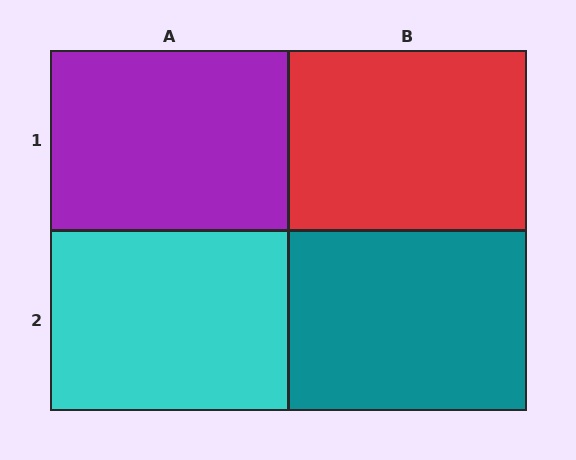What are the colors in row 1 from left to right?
Purple, red.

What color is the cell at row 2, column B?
Teal.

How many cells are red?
1 cell is red.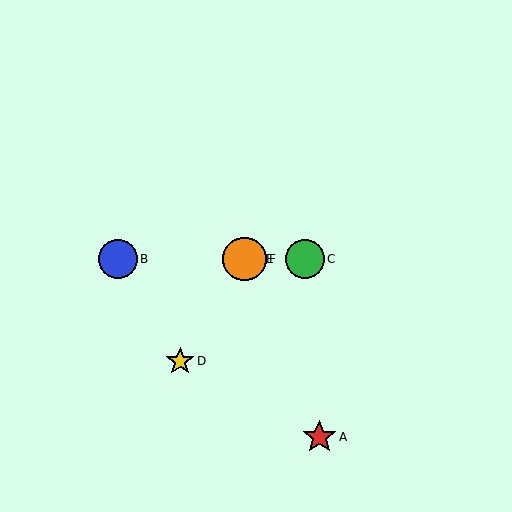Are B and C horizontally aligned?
Yes, both are at y≈259.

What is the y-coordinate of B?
Object B is at y≈259.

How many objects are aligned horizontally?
4 objects (B, C, E, F) are aligned horizontally.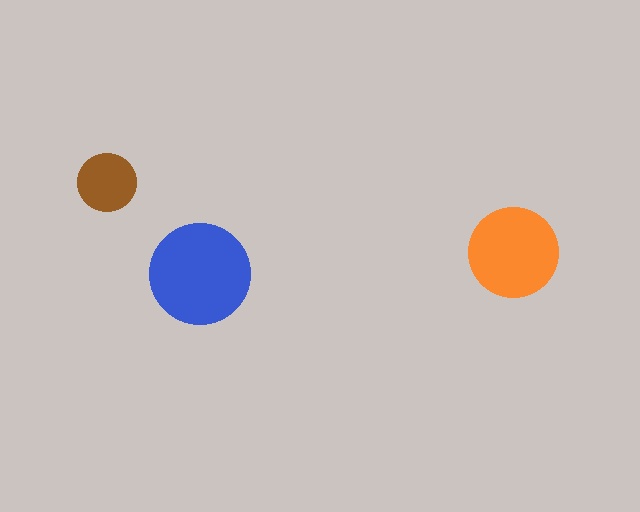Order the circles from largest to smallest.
the blue one, the orange one, the brown one.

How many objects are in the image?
There are 3 objects in the image.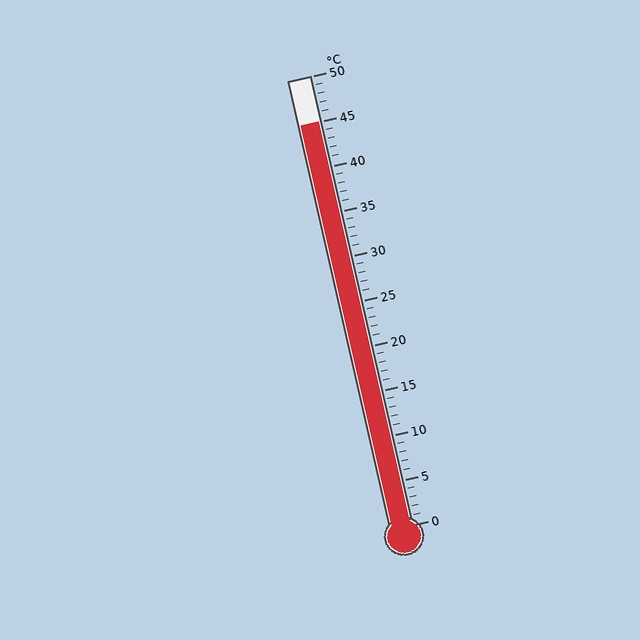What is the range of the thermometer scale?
The thermometer scale ranges from 0°C to 50°C.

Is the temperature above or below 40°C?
The temperature is above 40°C.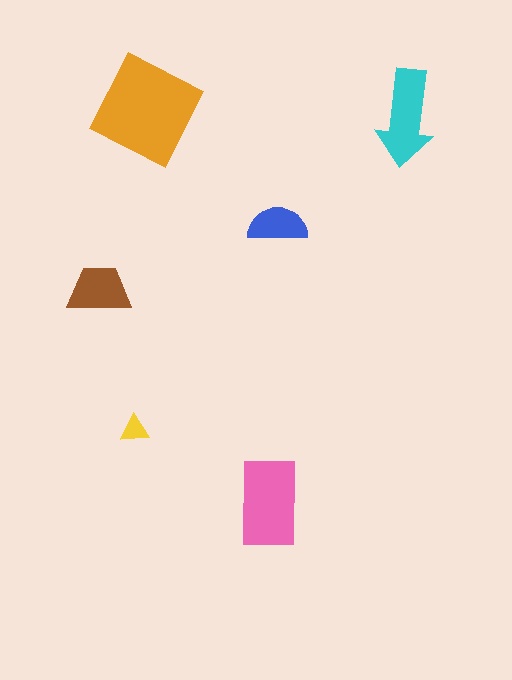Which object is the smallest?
The yellow triangle.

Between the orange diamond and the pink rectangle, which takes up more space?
The orange diamond.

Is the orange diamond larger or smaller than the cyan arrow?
Larger.